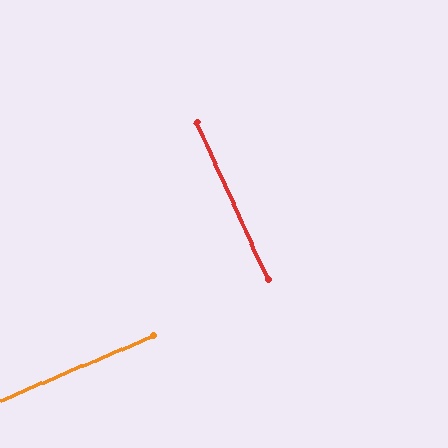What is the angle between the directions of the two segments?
Approximately 88 degrees.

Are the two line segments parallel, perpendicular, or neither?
Perpendicular — they meet at approximately 88°.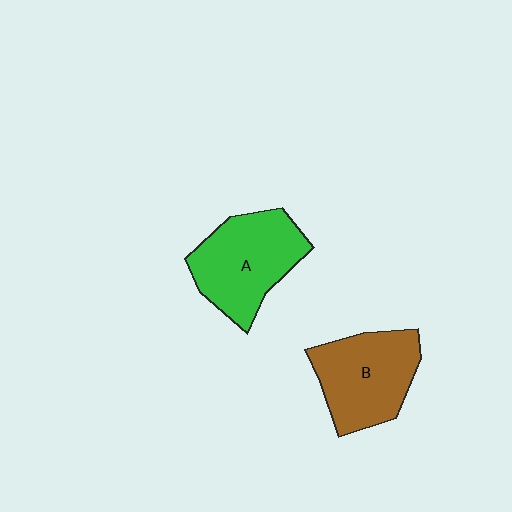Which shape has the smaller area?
Shape B (brown).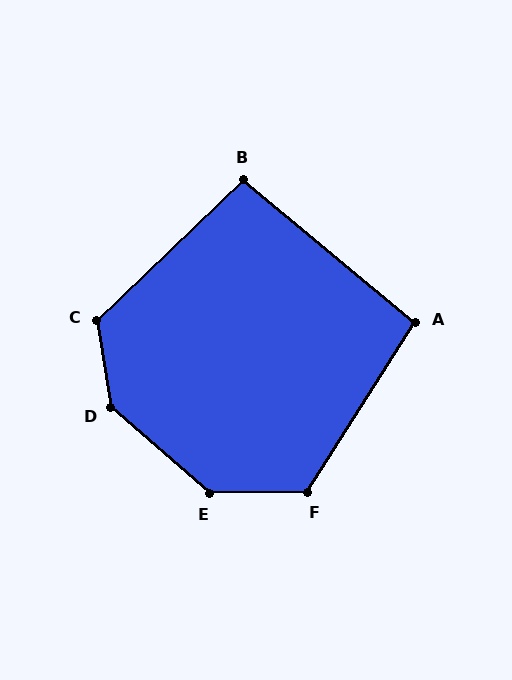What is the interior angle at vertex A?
Approximately 97 degrees (obtuse).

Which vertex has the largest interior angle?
D, at approximately 140 degrees.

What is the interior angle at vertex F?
Approximately 123 degrees (obtuse).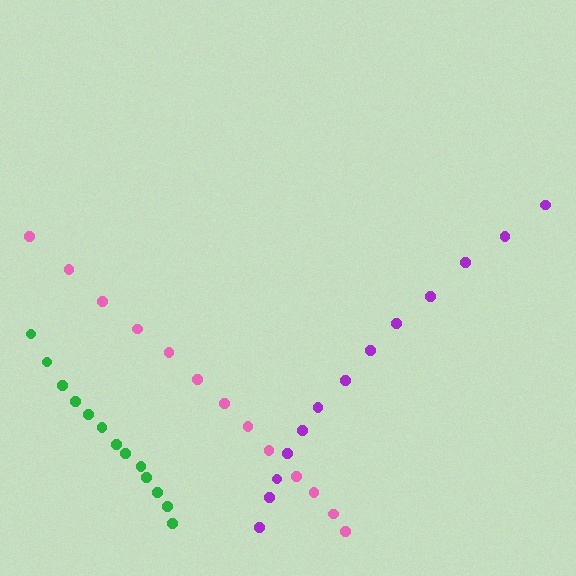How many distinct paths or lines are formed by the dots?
There are 3 distinct paths.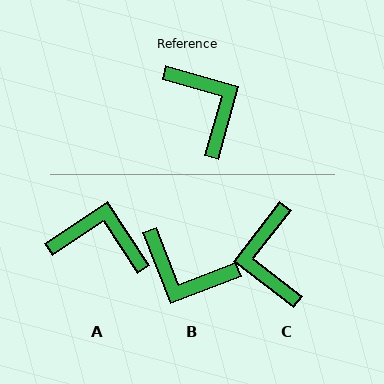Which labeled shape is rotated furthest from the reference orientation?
C, about 158 degrees away.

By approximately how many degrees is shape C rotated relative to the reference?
Approximately 158 degrees counter-clockwise.